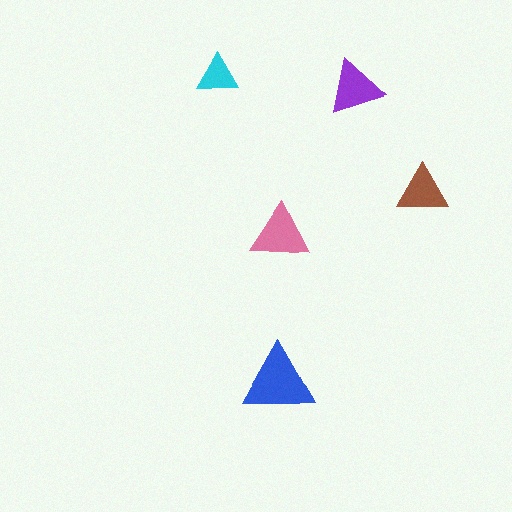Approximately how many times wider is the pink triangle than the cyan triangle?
About 1.5 times wider.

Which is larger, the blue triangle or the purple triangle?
The blue one.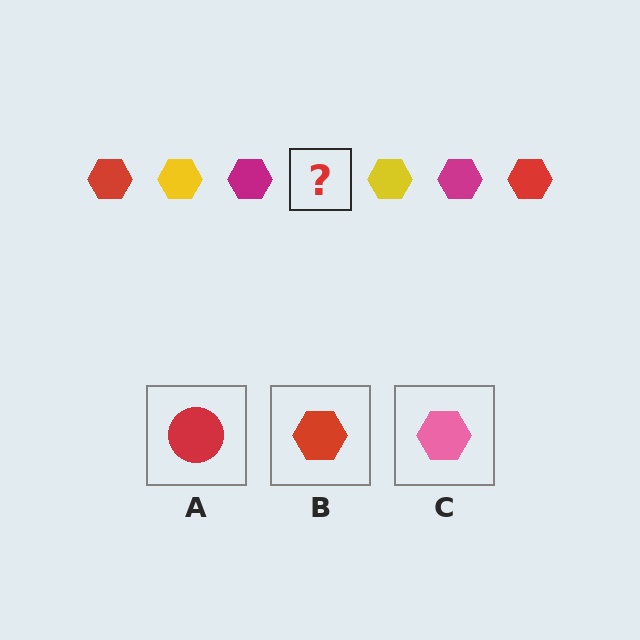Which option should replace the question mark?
Option B.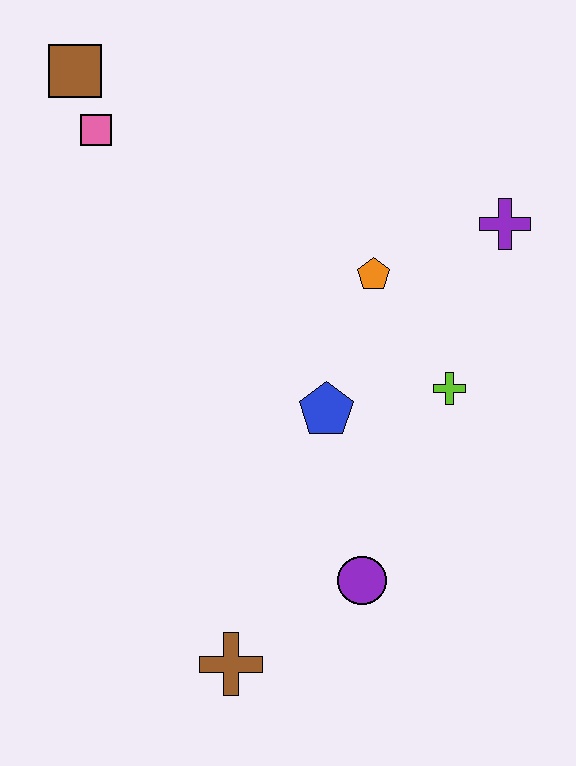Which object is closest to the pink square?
The brown square is closest to the pink square.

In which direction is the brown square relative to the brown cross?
The brown square is above the brown cross.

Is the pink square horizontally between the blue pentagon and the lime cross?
No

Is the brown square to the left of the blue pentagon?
Yes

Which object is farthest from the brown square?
The brown cross is farthest from the brown square.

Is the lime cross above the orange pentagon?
No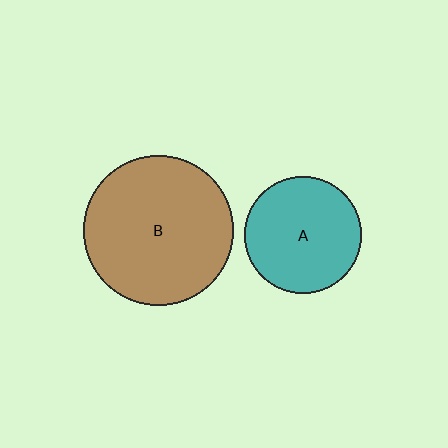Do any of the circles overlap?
No, none of the circles overlap.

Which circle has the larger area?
Circle B (brown).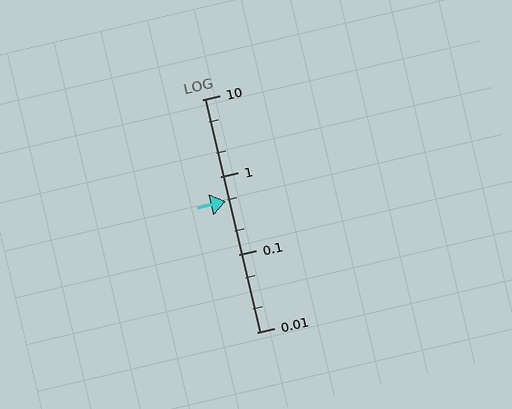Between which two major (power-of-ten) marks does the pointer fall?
The pointer is between 0.1 and 1.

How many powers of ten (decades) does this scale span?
The scale spans 3 decades, from 0.01 to 10.